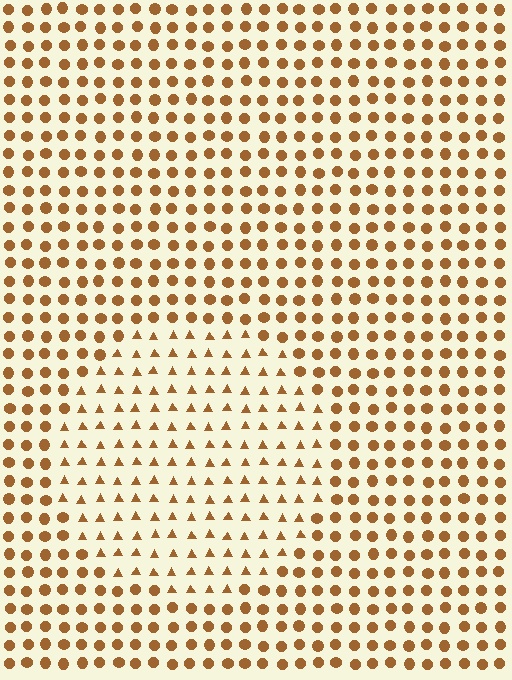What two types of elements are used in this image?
The image uses triangles inside the circle region and circles outside it.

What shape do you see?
I see a circle.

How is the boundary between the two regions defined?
The boundary is defined by a change in element shape: triangles inside vs. circles outside. All elements share the same color and spacing.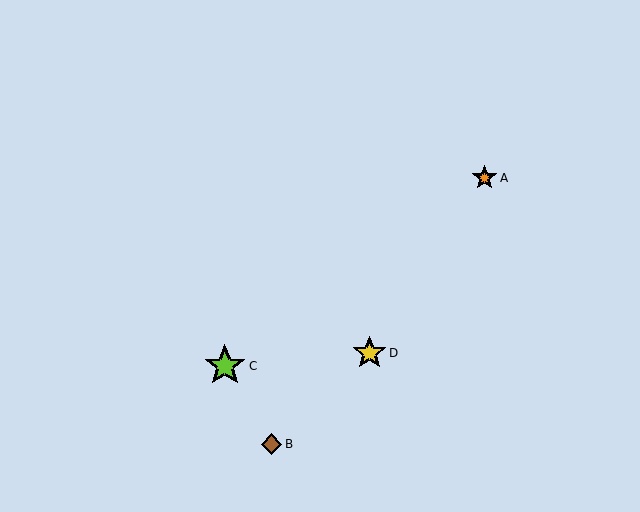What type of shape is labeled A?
Shape A is an orange star.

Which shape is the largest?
The lime star (labeled C) is the largest.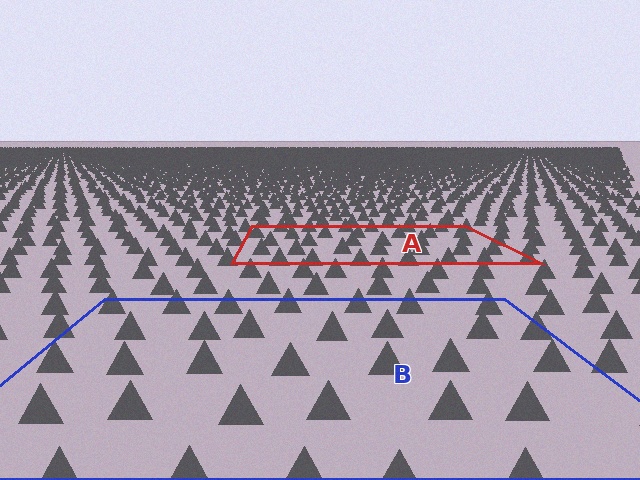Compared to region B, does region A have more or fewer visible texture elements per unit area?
Region A has more texture elements per unit area — they are packed more densely because it is farther away.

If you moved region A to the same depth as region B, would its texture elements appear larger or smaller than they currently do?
They would appear larger. At a closer depth, the same texture elements are projected at a bigger on-screen size.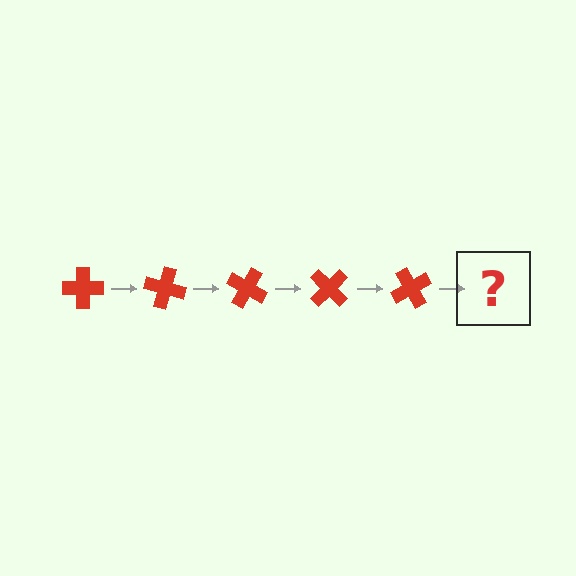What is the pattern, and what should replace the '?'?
The pattern is that the cross rotates 15 degrees each step. The '?' should be a red cross rotated 75 degrees.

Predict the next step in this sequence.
The next step is a red cross rotated 75 degrees.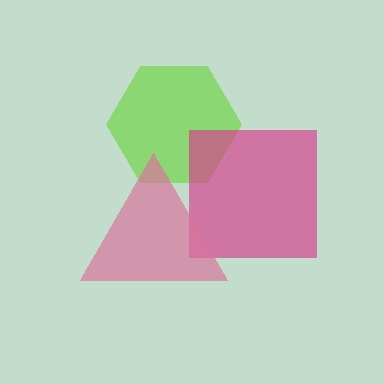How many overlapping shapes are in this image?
There are 3 overlapping shapes in the image.